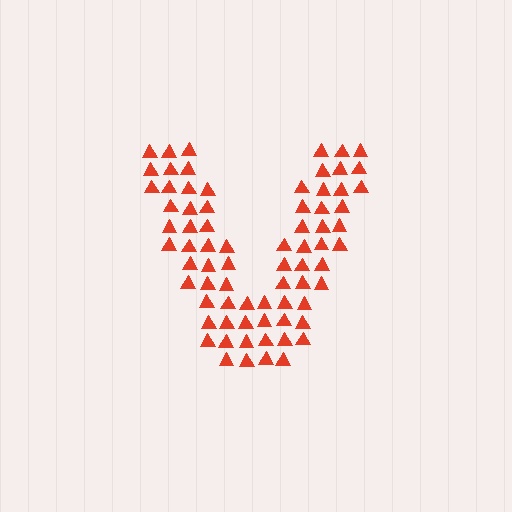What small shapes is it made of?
It is made of small triangles.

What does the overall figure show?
The overall figure shows the letter V.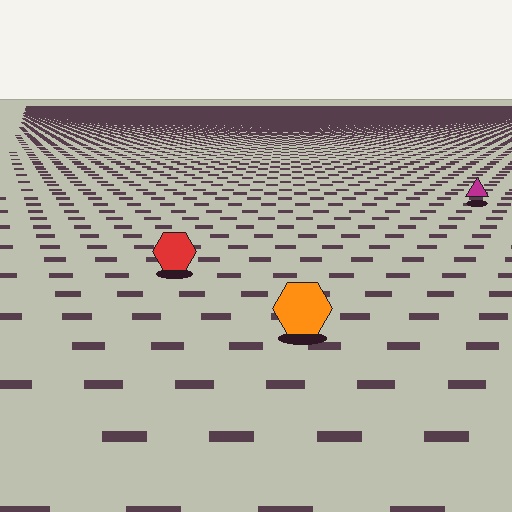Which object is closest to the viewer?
The orange hexagon is closest. The texture marks near it are larger and more spread out.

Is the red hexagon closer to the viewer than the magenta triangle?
Yes. The red hexagon is closer — you can tell from the texture gradient: the ground texture is coarser near it.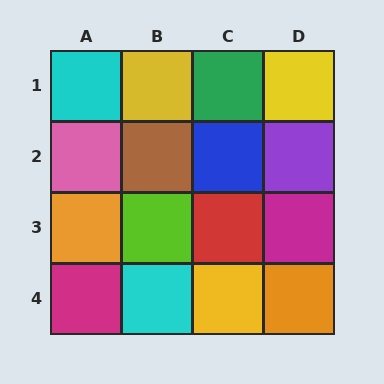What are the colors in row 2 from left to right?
Pink, brown, blue, purple.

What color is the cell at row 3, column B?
Lime.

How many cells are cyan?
2 cells are cyan.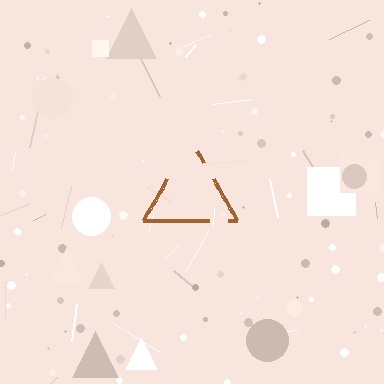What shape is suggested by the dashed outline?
The dashed outline suggests a triangle.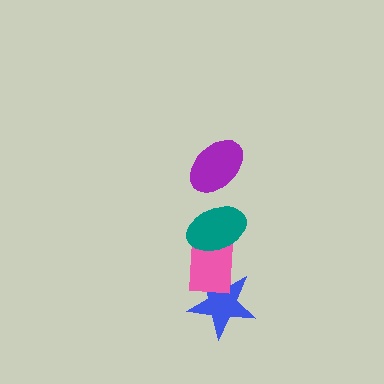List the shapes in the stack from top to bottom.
From top to bottom: the purple ellipse, the teal ellipse, the pink rectangle, the blue star.